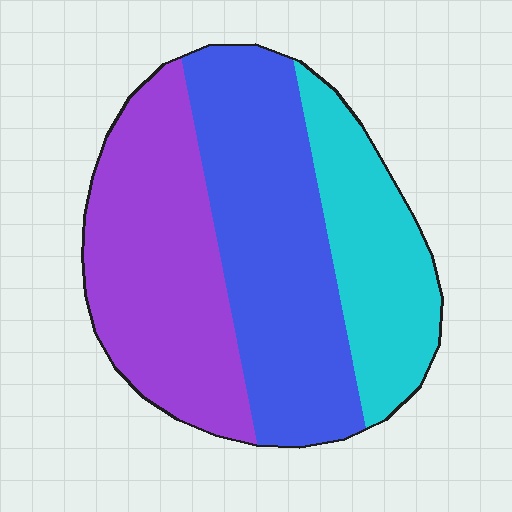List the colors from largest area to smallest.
From largest to smallest: blue, purple, cyan.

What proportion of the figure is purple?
Purple covers 37% of the figure.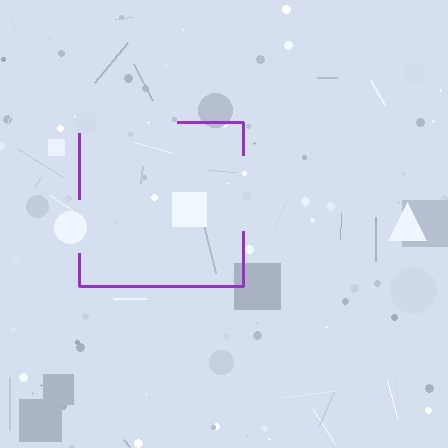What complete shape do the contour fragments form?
The contour fragments form a square.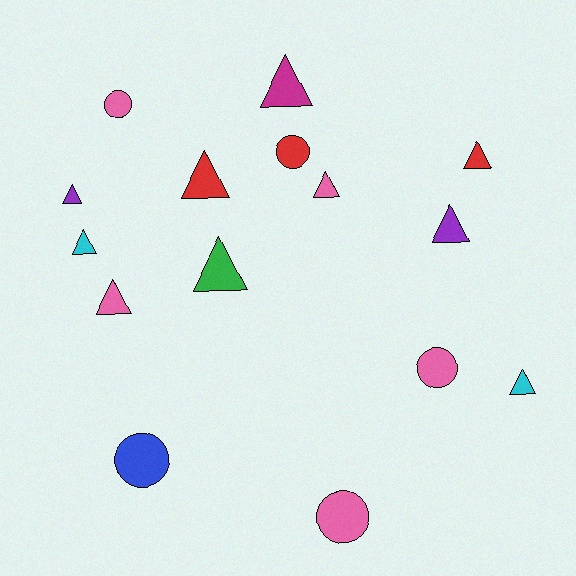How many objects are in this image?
There are 15 objects.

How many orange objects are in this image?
There are no orange objects.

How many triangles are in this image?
There are 10 triangles.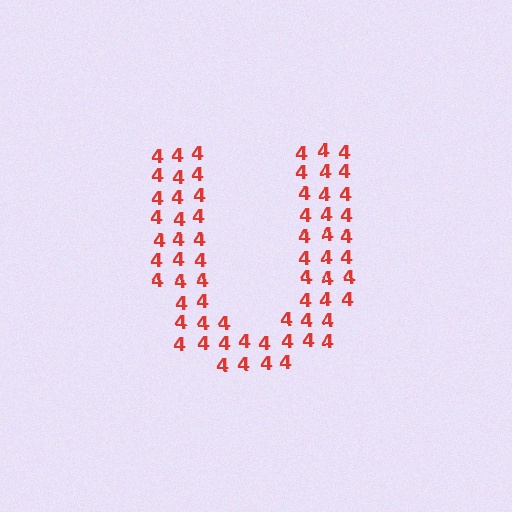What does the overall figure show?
The overall figure shows the letter U.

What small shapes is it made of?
It is made of small digit 4's.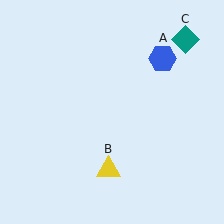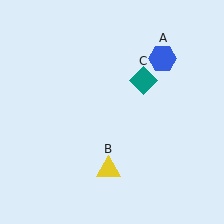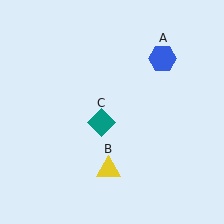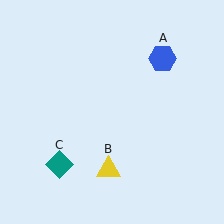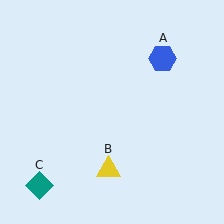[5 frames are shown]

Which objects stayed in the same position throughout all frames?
Blue hexagon (object A) and yellow triangle (object B) remained stationary.